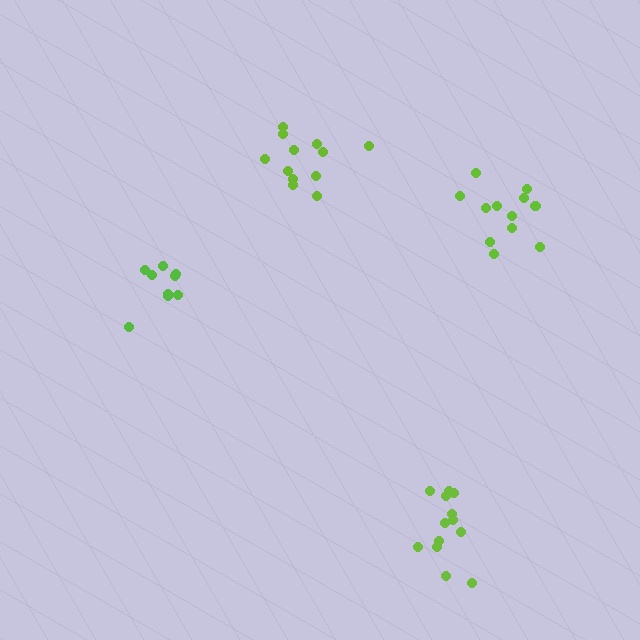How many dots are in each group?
Group 1: 13 dots, Group 2: 13 dots, Group 3: 12 dots, Group 4: 9 dots (47 total).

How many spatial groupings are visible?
There are 4 spatial groupings.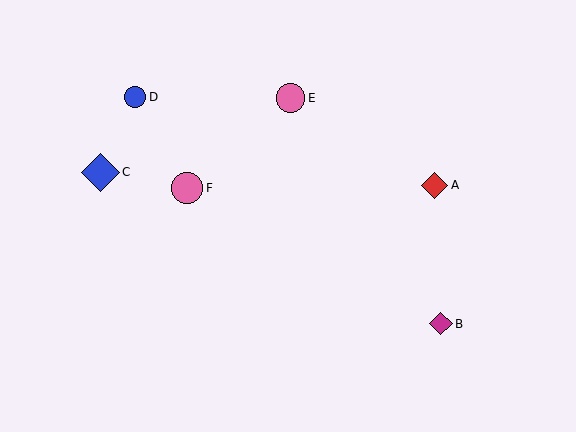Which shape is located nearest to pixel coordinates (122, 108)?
The blue circle (labeled D) at (135, 97) is nearest to that location.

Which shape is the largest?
The blue diamond (labeled C) is the largest.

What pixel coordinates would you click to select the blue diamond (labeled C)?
Click at (100, 172) to select the blue diamond C.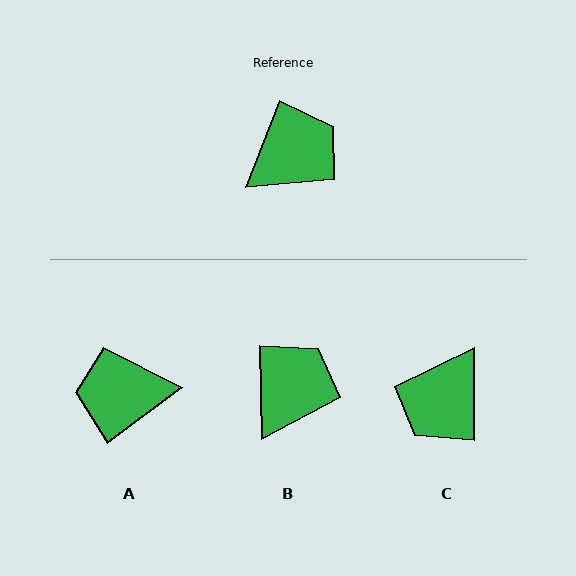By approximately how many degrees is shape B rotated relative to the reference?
Approximately 23 degrees counter-clockwise.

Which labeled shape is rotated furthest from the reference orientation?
C, about 159 degrees away.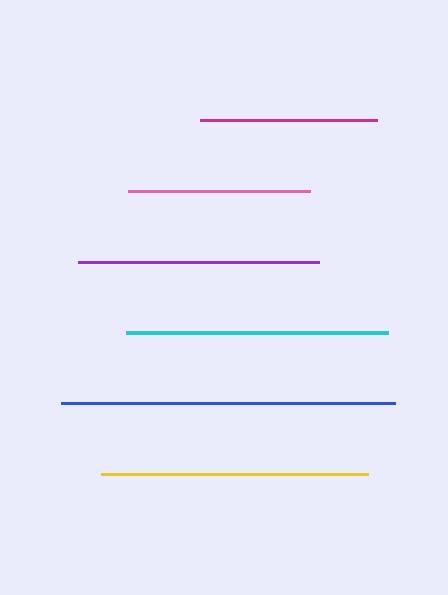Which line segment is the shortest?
The magenta line is the shortest at approximately 177 pixels.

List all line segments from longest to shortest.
From longest to shortest: blue, yellow, cyan, purple, pink, magenta.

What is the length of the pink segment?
The pink segment is approximately 182 pixels long.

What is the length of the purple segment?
The purple segment is approximately 240 pixels long.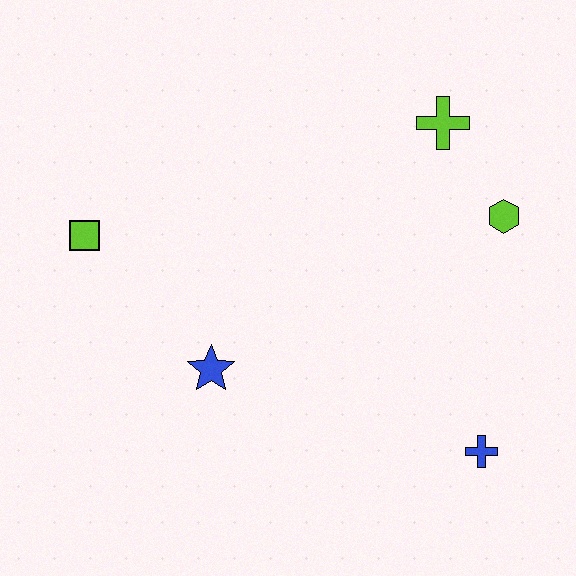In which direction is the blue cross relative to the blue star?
The blue cross is to the right of the blue star.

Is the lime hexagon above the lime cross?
No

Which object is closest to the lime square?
The blue star is closest to the lime square.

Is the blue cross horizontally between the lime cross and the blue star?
No